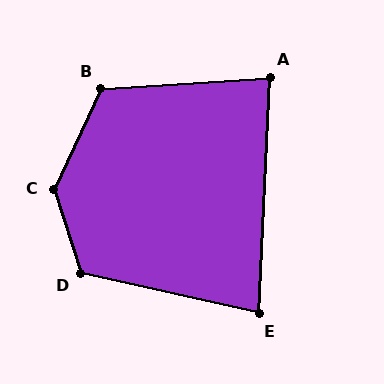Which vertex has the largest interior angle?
C, at approximately 138 degrees.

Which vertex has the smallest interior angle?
E, at approximately 80 degrees.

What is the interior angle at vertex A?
Approximately 84 degrees (acute).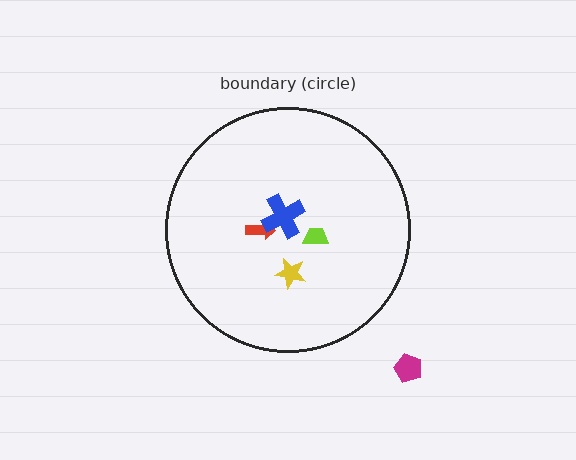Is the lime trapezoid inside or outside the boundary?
Inside.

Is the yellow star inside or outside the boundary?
Inside.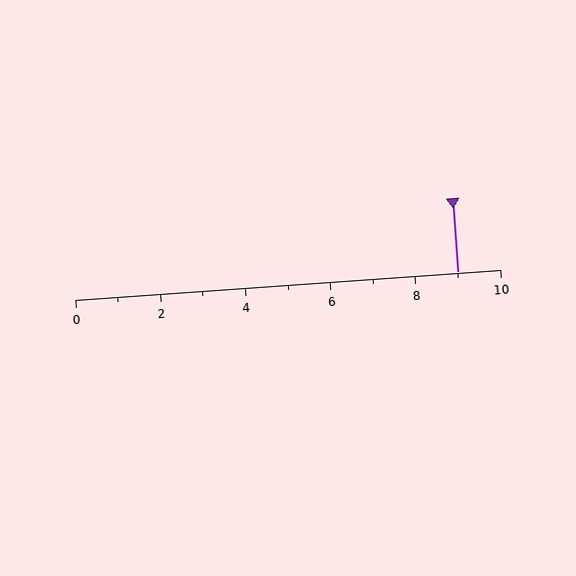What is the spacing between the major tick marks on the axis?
The major ticks are spaced 2 apart.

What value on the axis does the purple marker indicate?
The marker indicates approximately 9.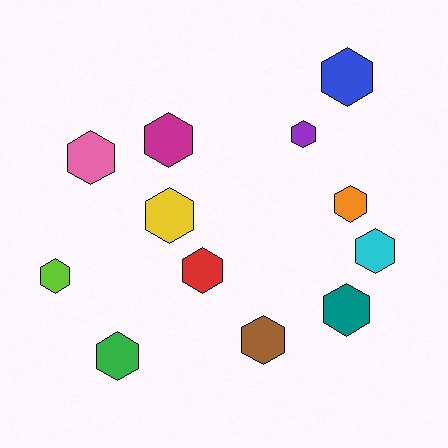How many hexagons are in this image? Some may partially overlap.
There are 12 hexagons.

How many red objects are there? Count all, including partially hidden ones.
There is 1 red object.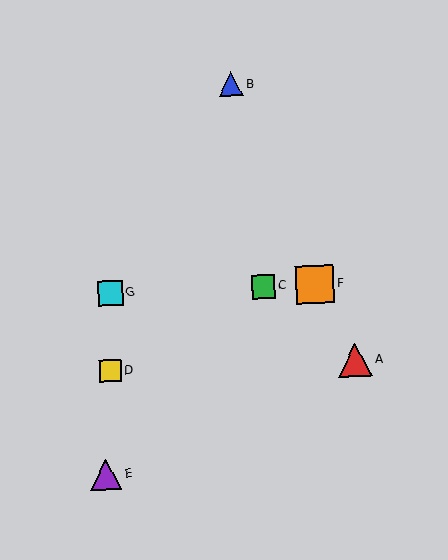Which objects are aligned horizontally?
Objects C, F, G are aligned horizontally.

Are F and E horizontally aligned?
No, F is at y≈284 and E is at y≈474.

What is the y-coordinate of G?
Object G is at y≈293.